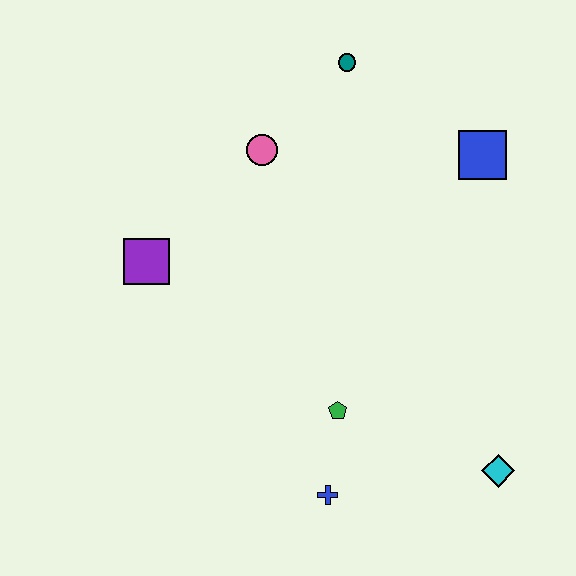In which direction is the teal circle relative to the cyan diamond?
The teal circle is above the cyan diamond.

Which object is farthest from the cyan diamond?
The teal circle is farthest from the cyan diamond.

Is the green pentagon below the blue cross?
No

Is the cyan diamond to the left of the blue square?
No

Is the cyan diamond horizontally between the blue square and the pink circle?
No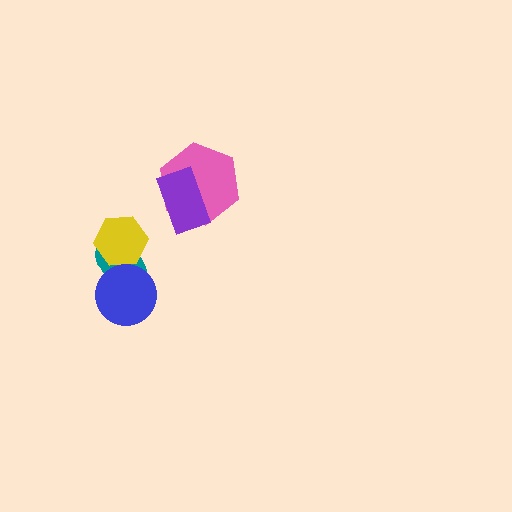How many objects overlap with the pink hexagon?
1 object overlaps with the pink hexagon.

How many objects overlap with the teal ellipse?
2 objects overlap with the teal ellipse.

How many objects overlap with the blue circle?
1 object overlaps with the blue circle.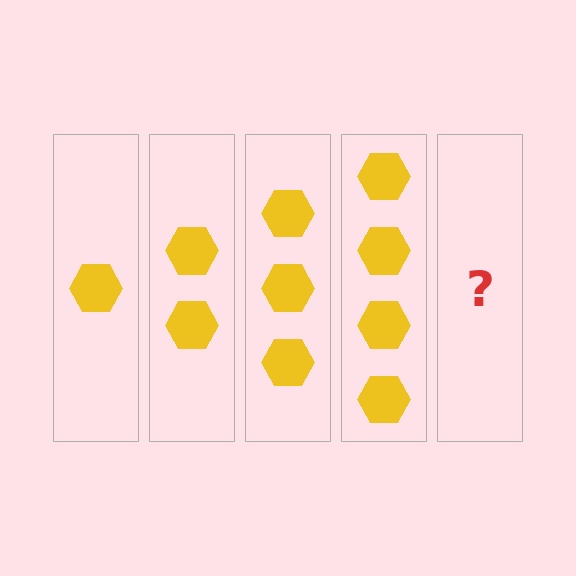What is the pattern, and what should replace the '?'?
The pattern is that each step adds one more hexagon. The '?' should be 5 hexagons.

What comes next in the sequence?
The next element should be 5 hexagons.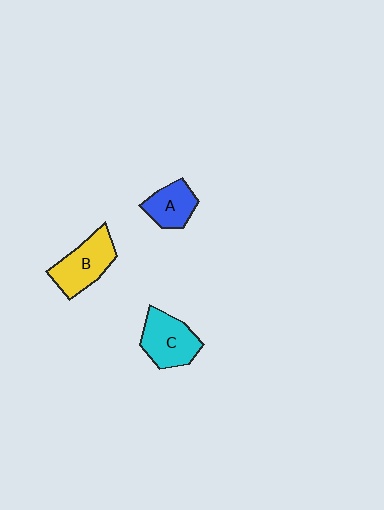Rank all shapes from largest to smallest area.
From largest to smallest: B (yellow), C (cyan), A (blue).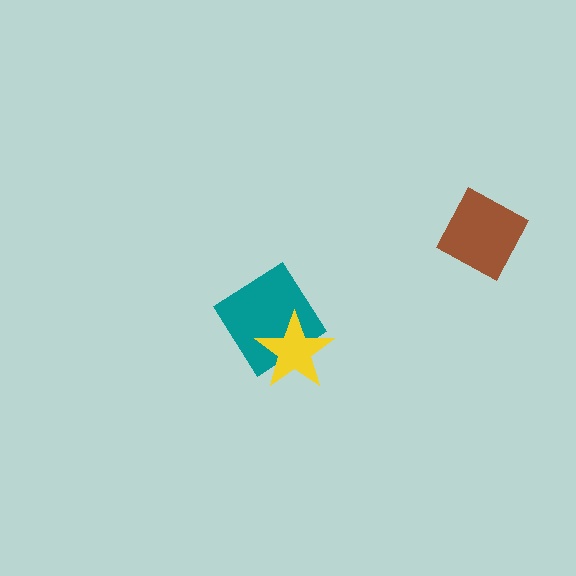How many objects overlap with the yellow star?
1 object overlaps with the yellow star.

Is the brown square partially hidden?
No, no other shape covers it.